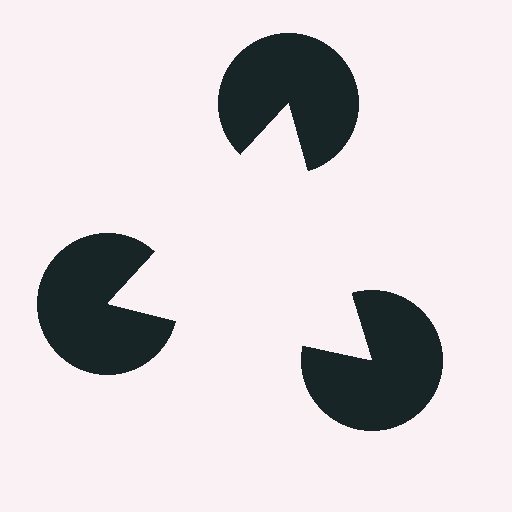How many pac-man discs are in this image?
There are 3 — one at each vertex of the illusory triangle.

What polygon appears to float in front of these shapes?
An illusory triangle — its edges are inferred from the aligned wedge cuts in the pac-man discs, not physically drawn.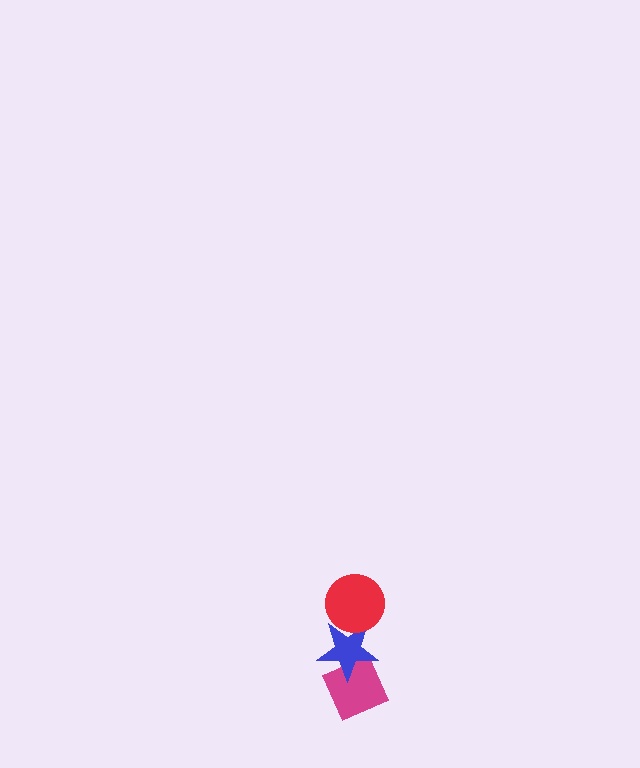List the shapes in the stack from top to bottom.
From top to bottom: the red circle, the blue star, the magenta diamond.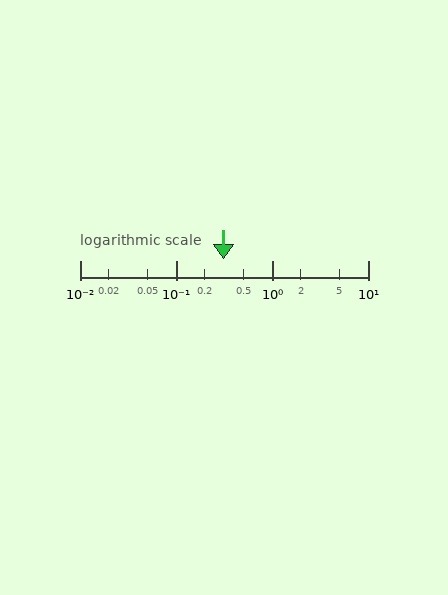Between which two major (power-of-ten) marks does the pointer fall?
The pointer is between 0.1 and 1.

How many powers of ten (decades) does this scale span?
The scale spans 3 decades, from 0.01 to 10.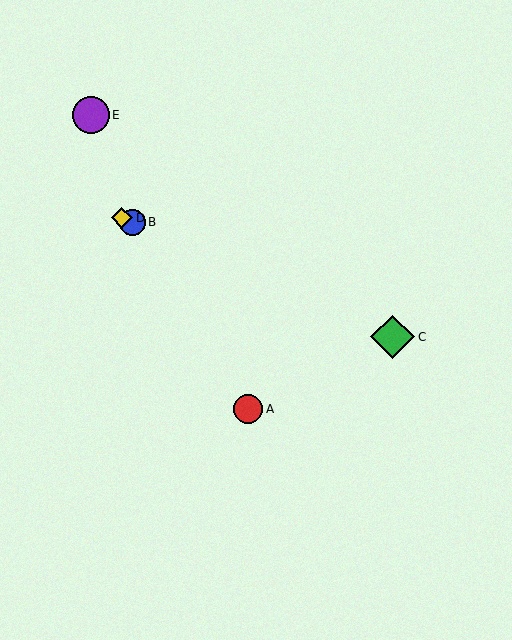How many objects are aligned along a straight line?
3 objects (B, C, D) are aligned along a straight line.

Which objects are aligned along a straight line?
Objects B, C, D are aligned along a straight line.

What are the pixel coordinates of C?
Object C is at (393, 337).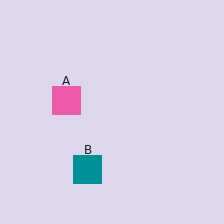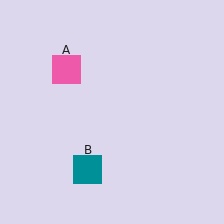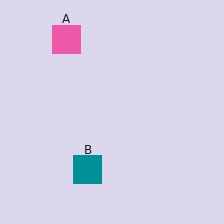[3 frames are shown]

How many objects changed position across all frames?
1 object changed position: pink square (object A).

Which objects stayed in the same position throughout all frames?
Teal square (object B) remained stationary.